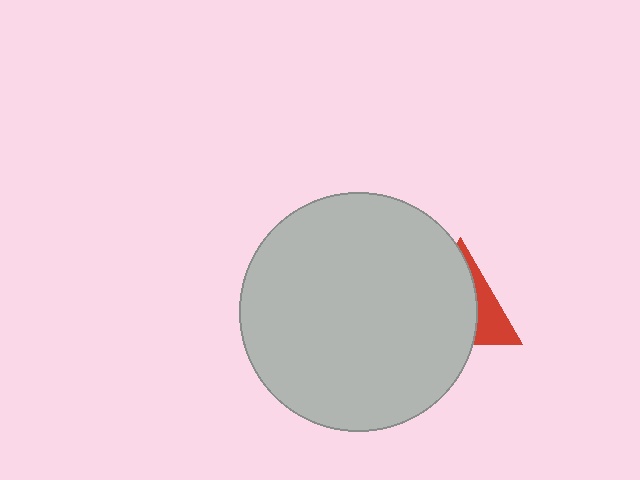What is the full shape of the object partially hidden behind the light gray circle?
The partially hidden object is a red triangle.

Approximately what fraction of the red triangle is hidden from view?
Roughly 68% of the red triangle is hidden behind the light gray circle.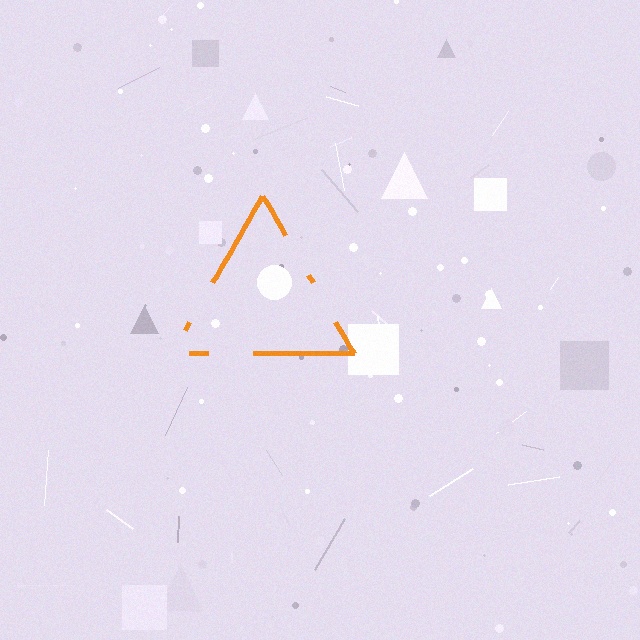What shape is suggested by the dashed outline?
The dashed outline suggests a triangle.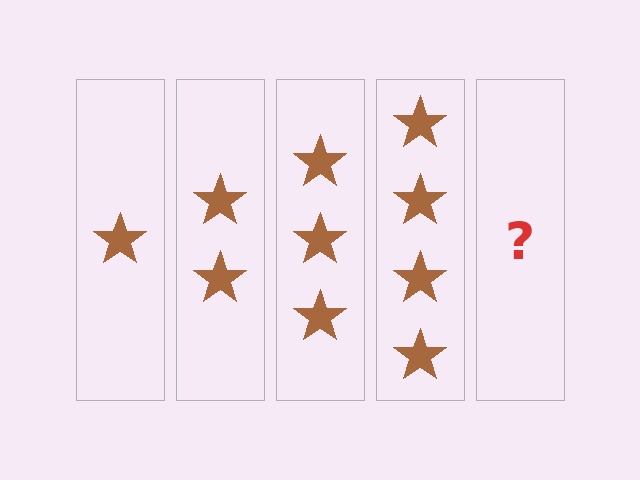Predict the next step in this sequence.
The next step is 5 stars.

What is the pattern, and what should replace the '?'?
The pattern is that each step adds one more star. The '?' should be 5 stars.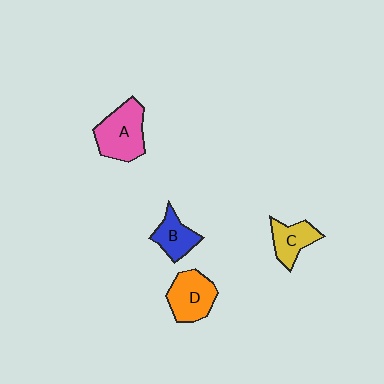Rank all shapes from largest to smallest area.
From largest to smallest: A (pink), D (orange), C (yellow), B (blue).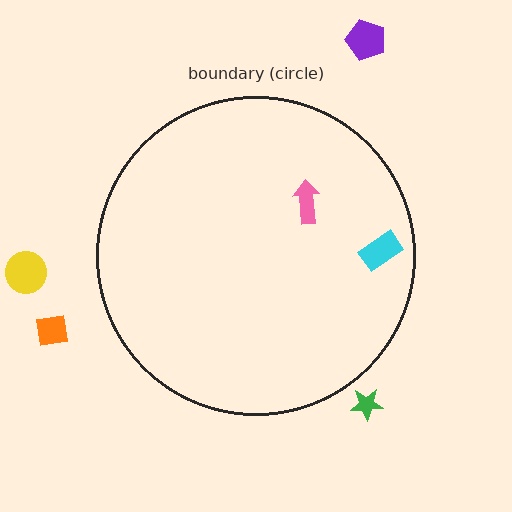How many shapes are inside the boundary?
2 inside, 4 outside.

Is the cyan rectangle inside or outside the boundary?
Inside.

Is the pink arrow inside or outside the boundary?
Inside.